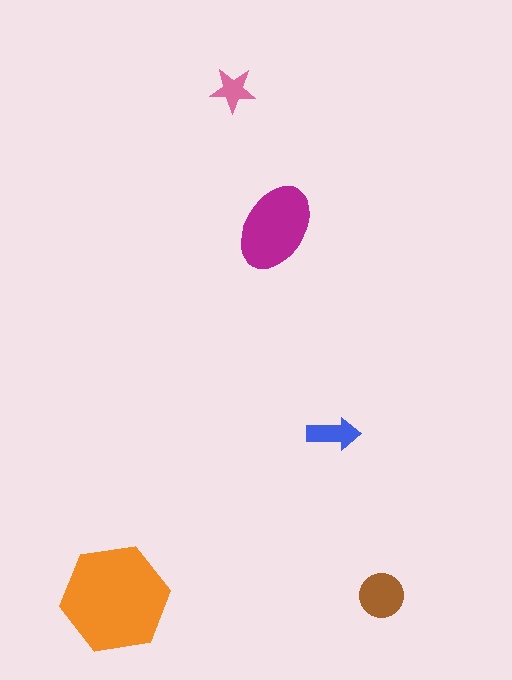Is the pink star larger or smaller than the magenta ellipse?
Smaller.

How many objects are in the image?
There are 5 objects in the image.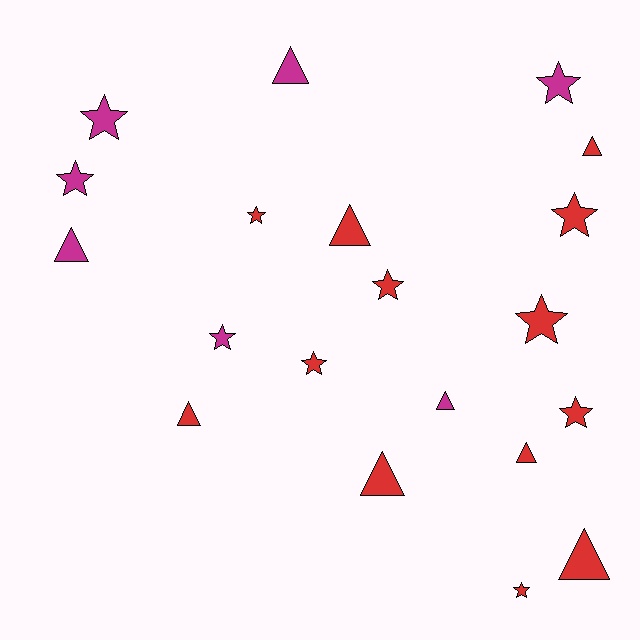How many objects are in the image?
There are 20 objects.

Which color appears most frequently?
Red, with 13 objects.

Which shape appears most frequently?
Star, with 11 objects.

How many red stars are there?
There are 7 red stars.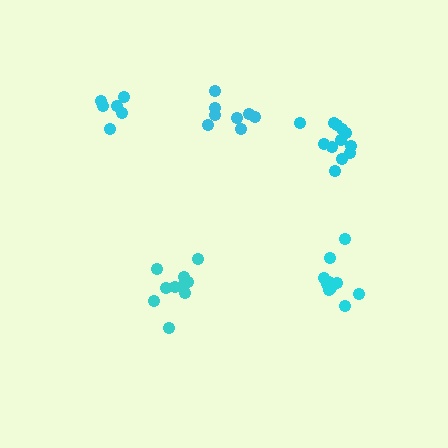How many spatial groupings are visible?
There are 5 spatial groupings.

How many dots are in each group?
Group 1: 10 dots, Group 2: 6 dots, Group 3: 8 dots, Group 4: 10 dots, Group 5: 12 dots (46 total).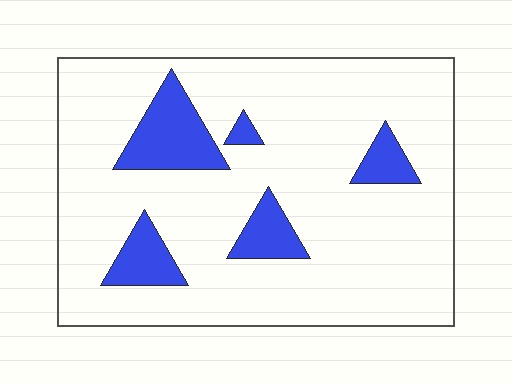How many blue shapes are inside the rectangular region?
5.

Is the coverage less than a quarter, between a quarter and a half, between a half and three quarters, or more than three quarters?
Less than a quarter.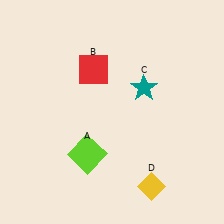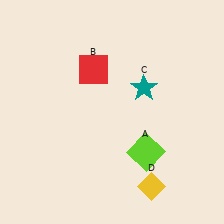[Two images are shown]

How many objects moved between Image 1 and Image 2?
1 object moved between the two images.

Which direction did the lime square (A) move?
The lime square (A) moved right.